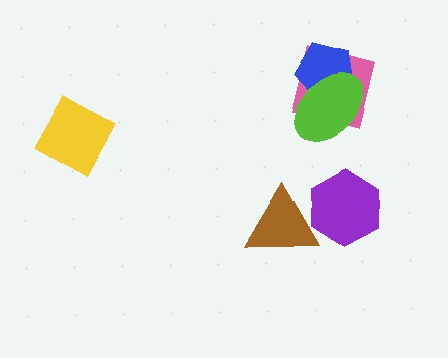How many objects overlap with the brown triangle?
1 object overlaps with the brown triangle.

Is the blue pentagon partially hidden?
Yes, it is partially covered by another shape.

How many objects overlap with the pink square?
2 objects overlap with the pink square.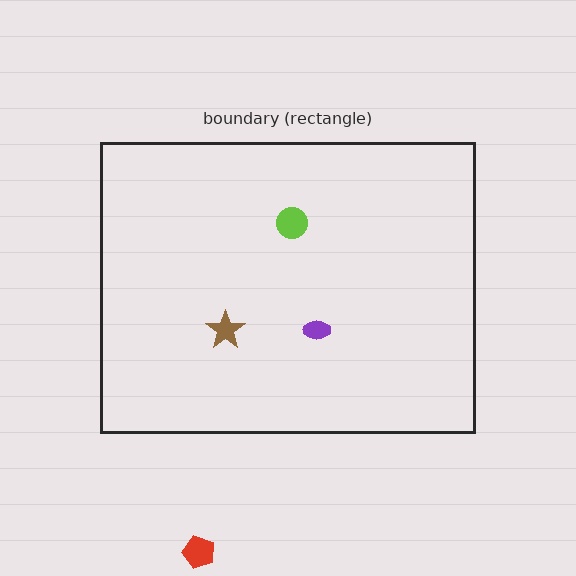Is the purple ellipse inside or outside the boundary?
Inside.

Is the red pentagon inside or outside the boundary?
Outside.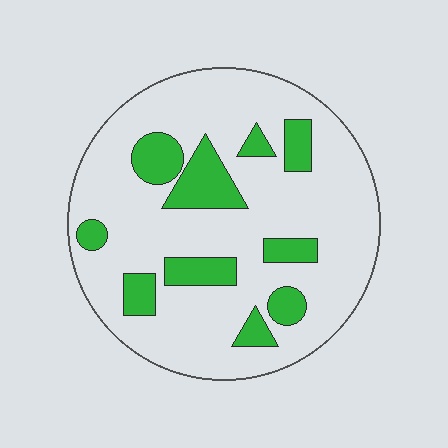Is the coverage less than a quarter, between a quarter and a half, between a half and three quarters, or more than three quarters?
Less than a quarter.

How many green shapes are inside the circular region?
10.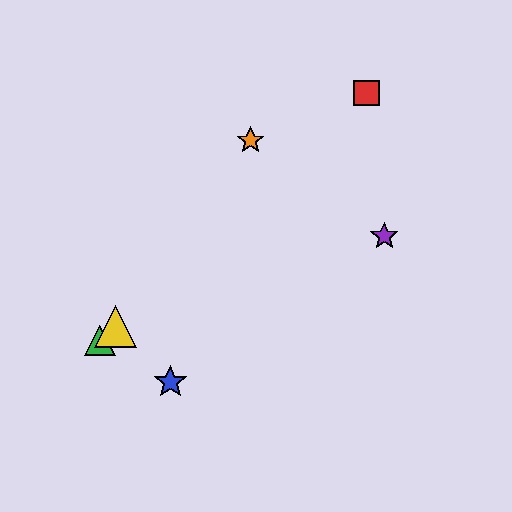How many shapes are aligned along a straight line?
3 shapes (the red square, the green triangle, the yellow triangle) are aligned along a straight line.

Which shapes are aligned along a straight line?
The red square, the green triangle, the yellow triangle are aligned along a straight line.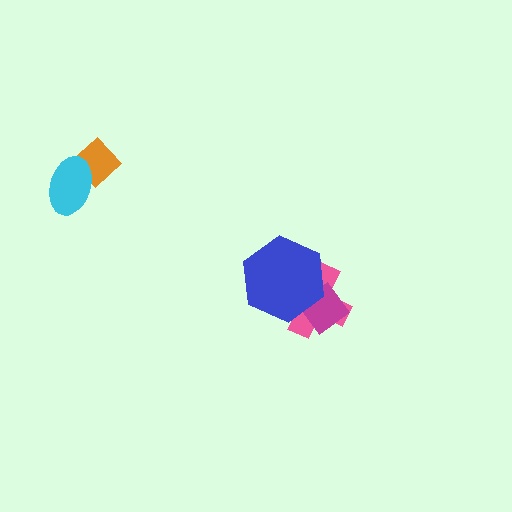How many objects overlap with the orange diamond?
1 object overlaps with the orange diamond.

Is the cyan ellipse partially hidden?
No, no other shape covers it.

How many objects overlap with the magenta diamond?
2 objects overlap with the magenta diamond.